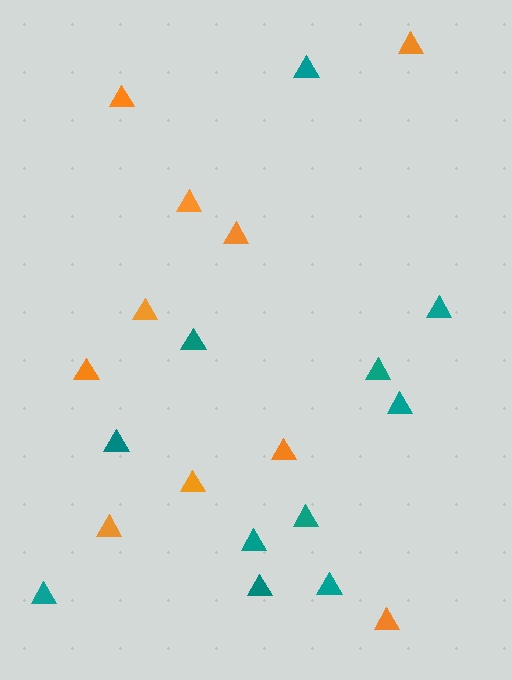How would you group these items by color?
There are 2 groups: one group of teal triangles (11) and one group of orange triangles (10).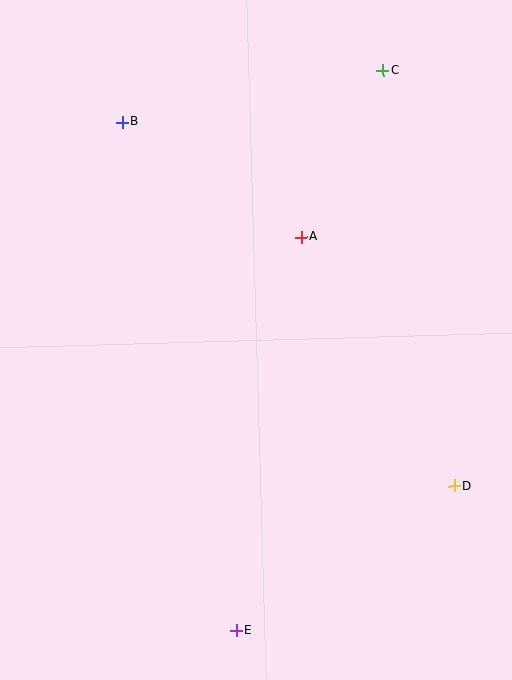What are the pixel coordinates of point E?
Point E is at (236, 631).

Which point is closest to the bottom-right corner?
Point D is closest to the bottom-right corner.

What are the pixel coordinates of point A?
Point A is at (301, 237).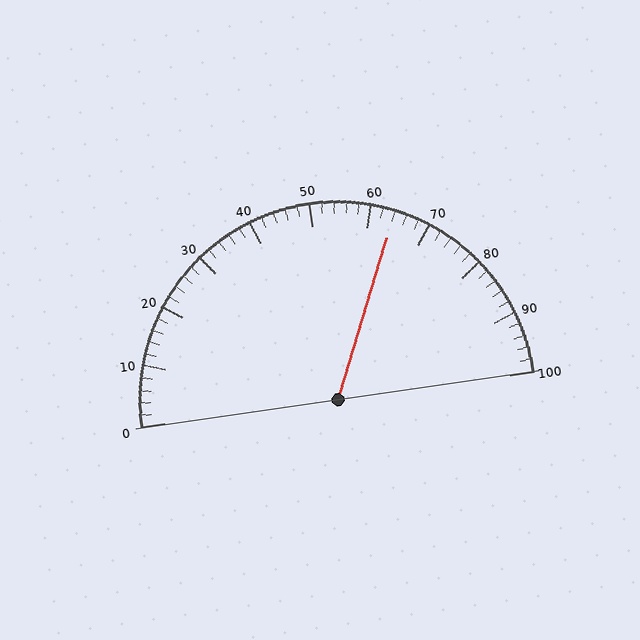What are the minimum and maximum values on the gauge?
The gauge ranges from 0 to 100.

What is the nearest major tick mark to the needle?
The nearest major tick mark is 60.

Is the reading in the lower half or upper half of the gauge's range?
The reading is in the upper half of the range (0 to 100).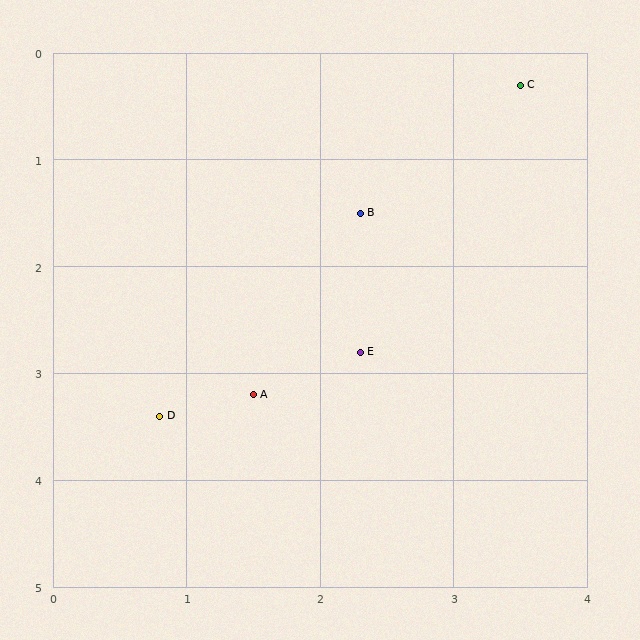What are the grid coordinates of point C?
Point C is at approximately (3.5, 0.3).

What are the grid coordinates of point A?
Point A is at approximately (1.5, 3.2).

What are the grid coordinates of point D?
Point D is at approximately (0.8, 3.4).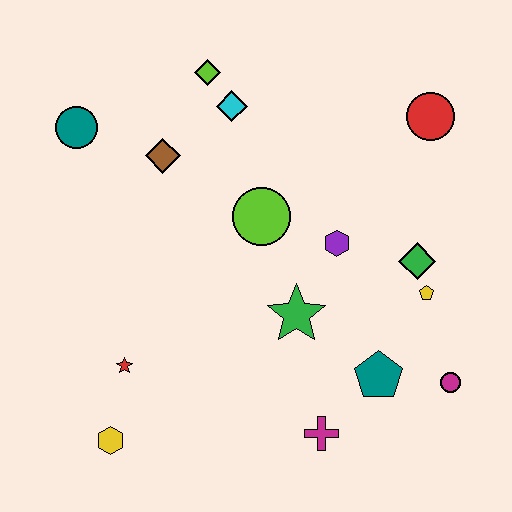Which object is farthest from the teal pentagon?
The teal circle is farthest from the teal pentagon.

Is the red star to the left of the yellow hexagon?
No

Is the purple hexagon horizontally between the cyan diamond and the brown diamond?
No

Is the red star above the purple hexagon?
No